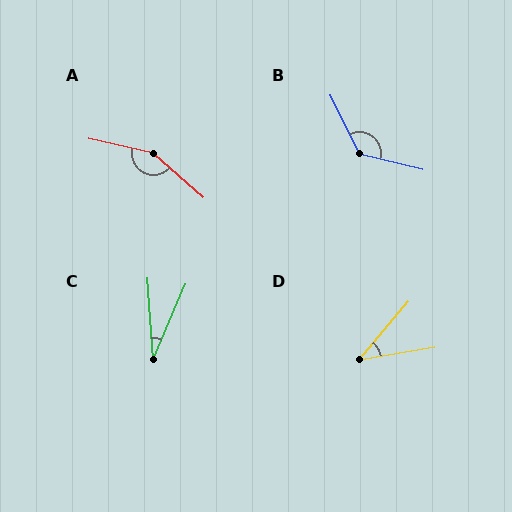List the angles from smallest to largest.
C (27°), D (40°), B (129°), A (152°).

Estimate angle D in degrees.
Approximately 40 degrees.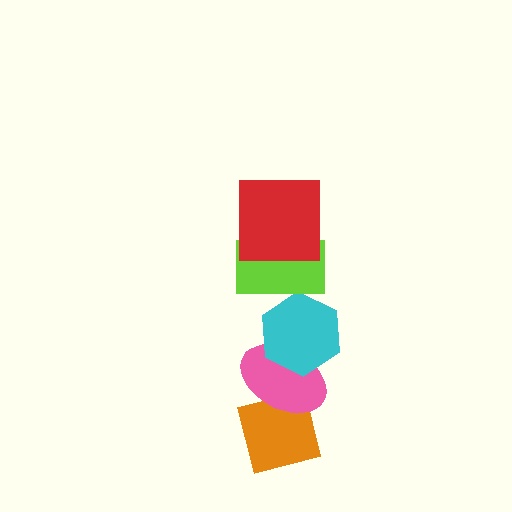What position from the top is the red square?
The red square is 1st from the top.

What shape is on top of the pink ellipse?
The cyan hexagon is on top of the pink ellipse.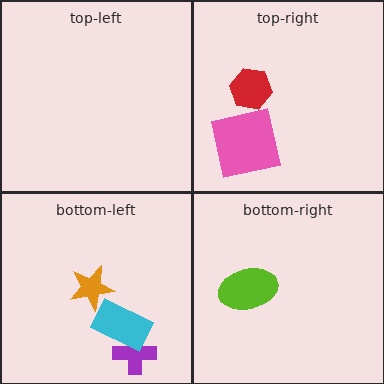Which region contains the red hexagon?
The top-right region.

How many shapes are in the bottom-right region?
1.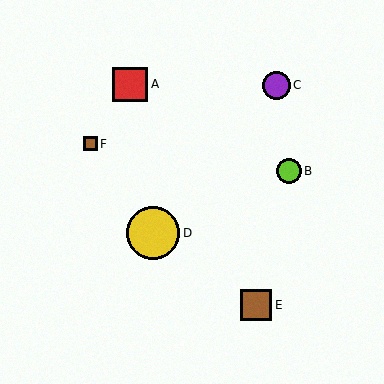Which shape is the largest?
The yellow circle (labeled D) is the largest.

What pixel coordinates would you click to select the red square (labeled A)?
Click at (130, 84) to select the red square A.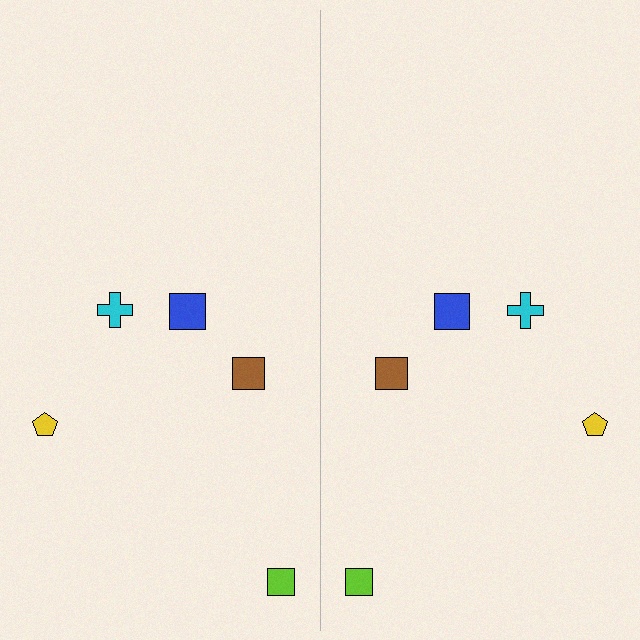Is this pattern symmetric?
Yes, this pattern has bilateral (reflection) symmetry.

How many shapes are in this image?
There are 10 shapes in this image.